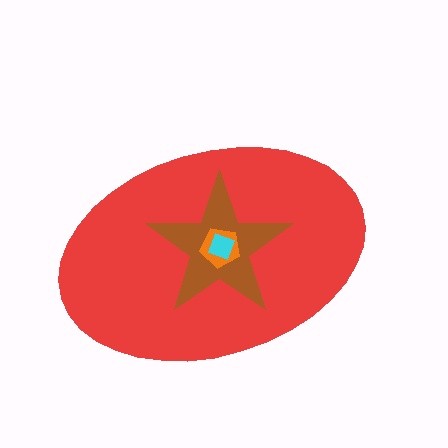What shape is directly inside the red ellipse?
The brown star.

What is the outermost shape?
The red ellipse.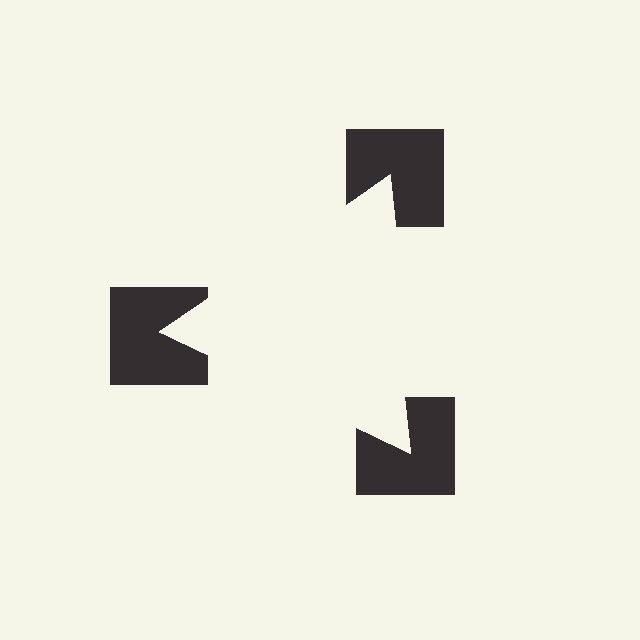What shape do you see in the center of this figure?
An illusory triangle — its edges are inferred from the aligned wedge cuts in the notched squares, not physically drawn.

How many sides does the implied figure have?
3 sides.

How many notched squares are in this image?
There are 3 — one at each vertex of the illusory triangle.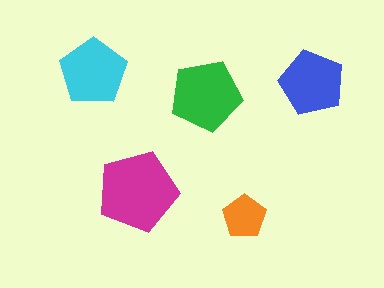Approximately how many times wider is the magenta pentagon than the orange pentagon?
About 2 times wider.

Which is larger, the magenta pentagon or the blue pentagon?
The magenta one.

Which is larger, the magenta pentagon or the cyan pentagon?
The magenta one.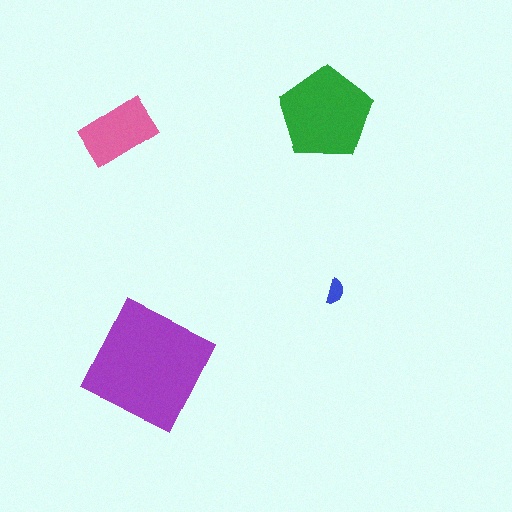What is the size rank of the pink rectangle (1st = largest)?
3rd.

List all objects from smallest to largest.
The blue semicircle, the pink rectangle, the green pentagon, the purple square.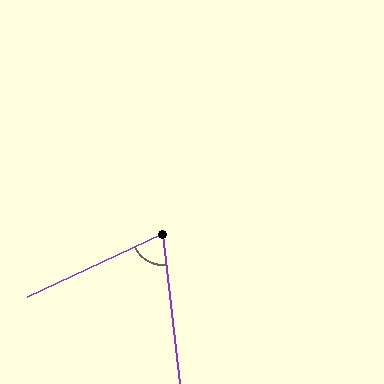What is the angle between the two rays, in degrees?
Approximately 71 degrees.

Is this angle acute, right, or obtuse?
It is acute.